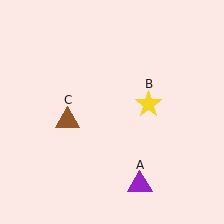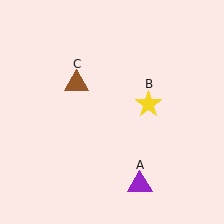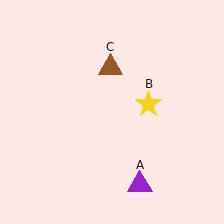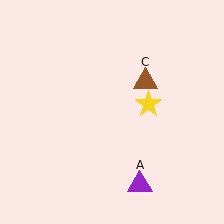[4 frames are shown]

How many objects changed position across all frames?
1 object changed position: brown triangle (object C).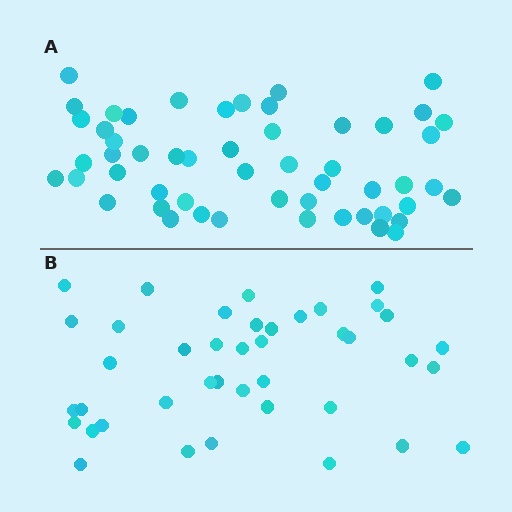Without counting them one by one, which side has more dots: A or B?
Region A (the top region) has more dots.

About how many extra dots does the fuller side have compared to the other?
Region A has roughly 12 or so more dots than region B.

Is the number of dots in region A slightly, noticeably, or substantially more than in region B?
Region A has noticeably more, but not dramatically so. The ratio is roughly 1.3 to 1.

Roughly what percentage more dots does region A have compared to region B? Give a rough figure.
About 30% more.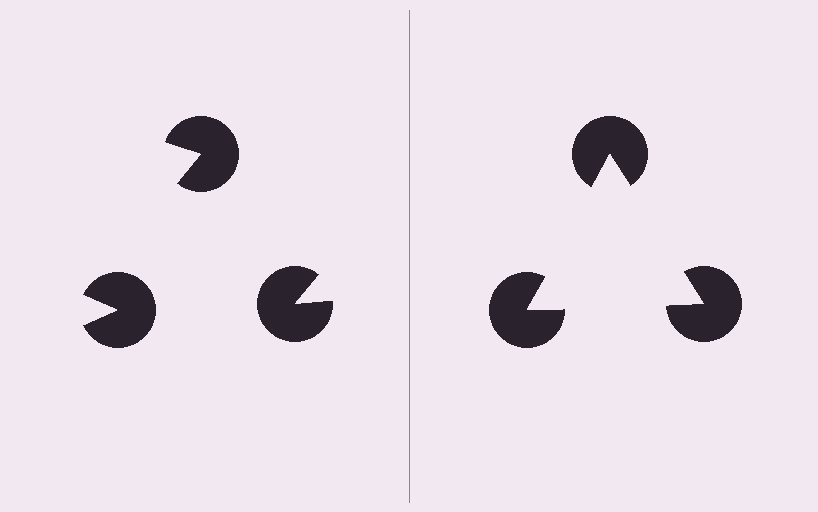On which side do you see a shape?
An illusory triangle appears on the right side. On the left side the wedge cuts are rotated, so no coherent shape forms.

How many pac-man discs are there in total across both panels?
6 — 3 on each side.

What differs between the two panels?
The pac-man discs are positioned identically on both sides; only the wedge orientations differ. On the right they align to a triangle; on the left they are misaligned.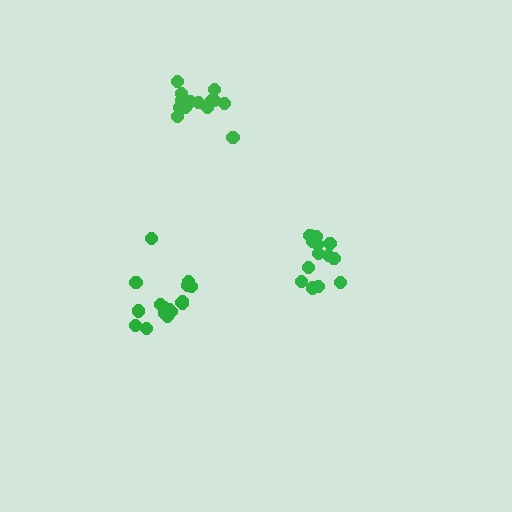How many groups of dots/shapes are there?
There are 3 groups.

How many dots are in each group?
Group 1: 14 dots, Group 2: 14 dots, Group 3: 17 dots (45 total).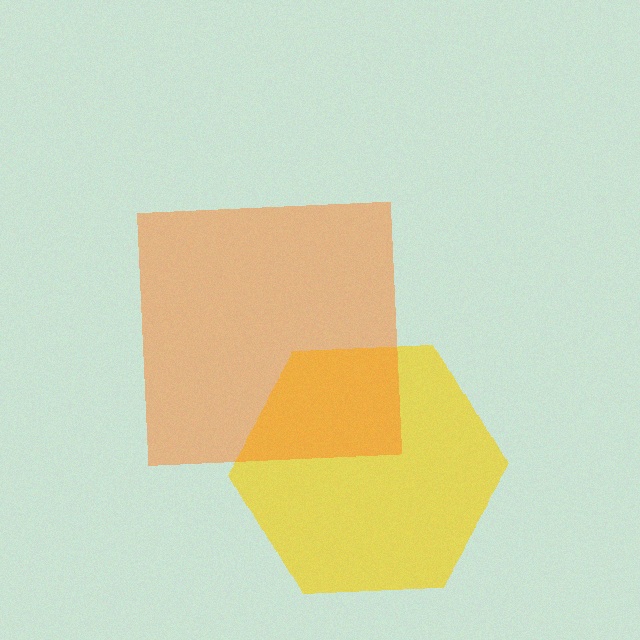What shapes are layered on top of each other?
The layered shapes are: a yellow hexagon, an orange square.